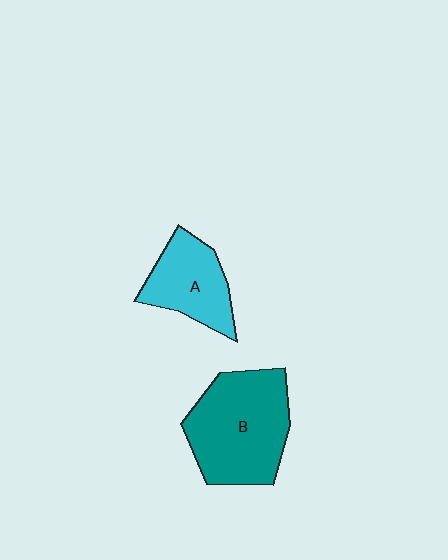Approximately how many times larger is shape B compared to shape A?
Approximately 1.6 times.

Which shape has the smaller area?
Shape A (cyan).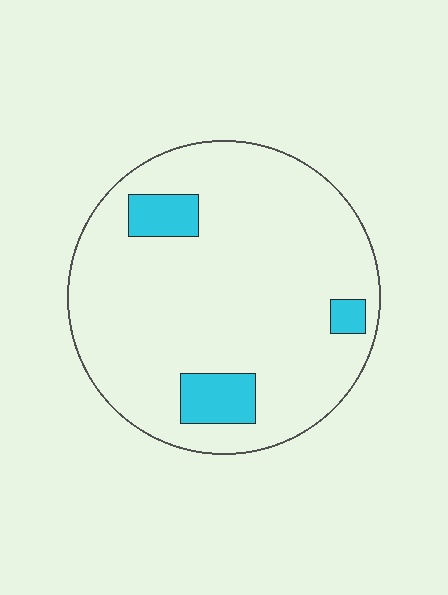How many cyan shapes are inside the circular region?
3.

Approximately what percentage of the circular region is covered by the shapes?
Approximately 10%.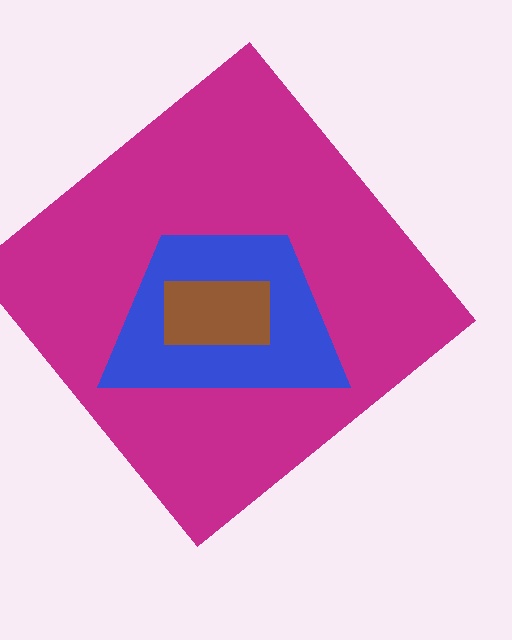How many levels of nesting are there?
3.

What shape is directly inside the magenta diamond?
The blue trapezoid.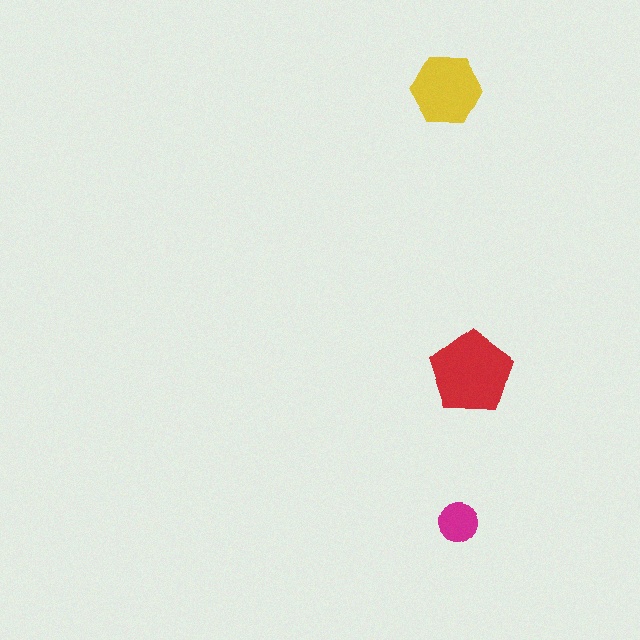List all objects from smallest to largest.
The magenta circle, the yellow hexagon, the red pentagon.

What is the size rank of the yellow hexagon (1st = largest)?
2nd.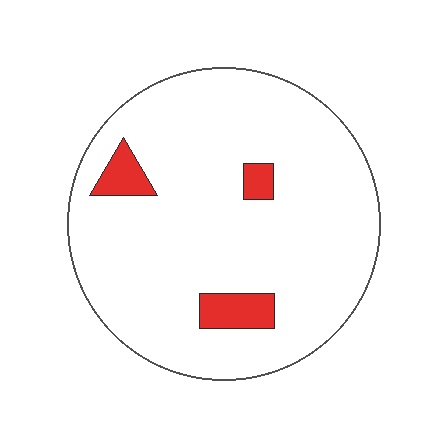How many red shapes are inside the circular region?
3.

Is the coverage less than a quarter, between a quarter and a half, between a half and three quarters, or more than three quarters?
Less than a quarter.